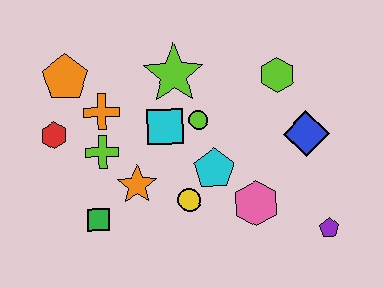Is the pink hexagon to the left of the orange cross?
No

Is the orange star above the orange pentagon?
No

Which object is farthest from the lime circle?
The purple pentagon is farthest from the lime circle.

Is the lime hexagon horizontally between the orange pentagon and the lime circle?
No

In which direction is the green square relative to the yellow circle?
The green square is to the left of the yellow circle.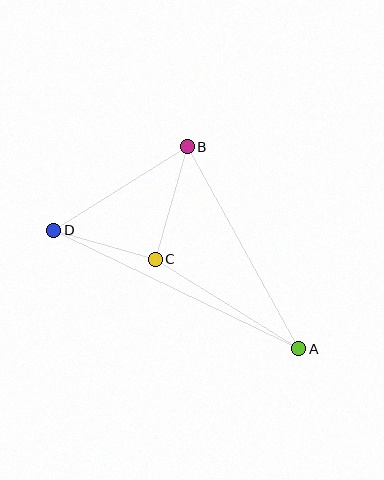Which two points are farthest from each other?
Points A and D are farthest from each other.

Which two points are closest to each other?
Points C and D are closest to each other.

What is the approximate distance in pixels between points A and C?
The distance between A and C is approximately 169 pixels.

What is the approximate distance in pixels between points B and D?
The distance between B and D is approximately 157 pixels.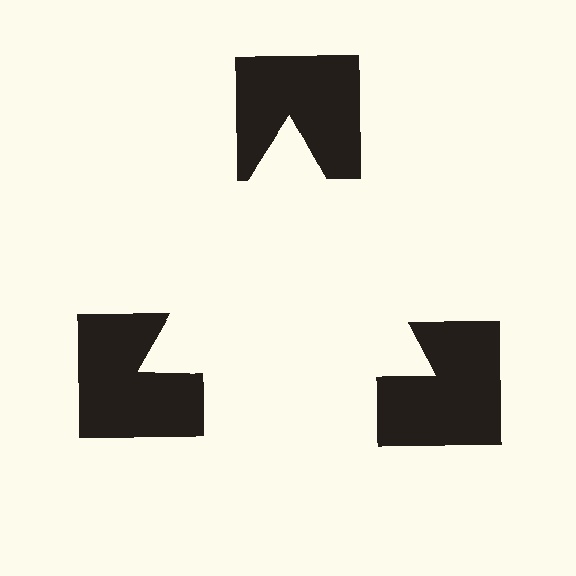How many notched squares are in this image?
There are 3 — one at each vertex of the illusory triangle.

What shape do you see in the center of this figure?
An illusory triangle — its edges are inferred from the aligned wedge cuts in the notched squares, not physically drawn.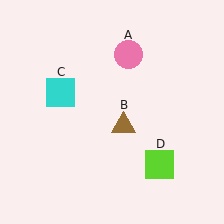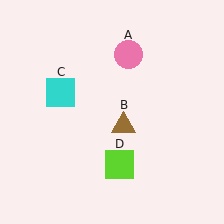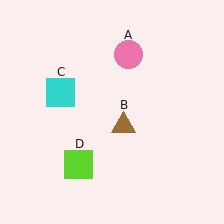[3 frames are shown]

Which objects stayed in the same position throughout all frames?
Pink circle (object A) and brown triangle (object B) and cyan square (object C) remained stationary.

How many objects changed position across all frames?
1 object changed position: lime square (object D).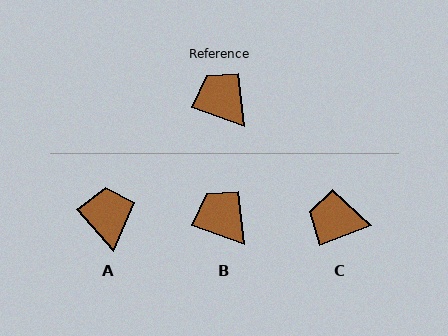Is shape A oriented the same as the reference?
No, it is off by about 29 degrees.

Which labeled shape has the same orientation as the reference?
B.